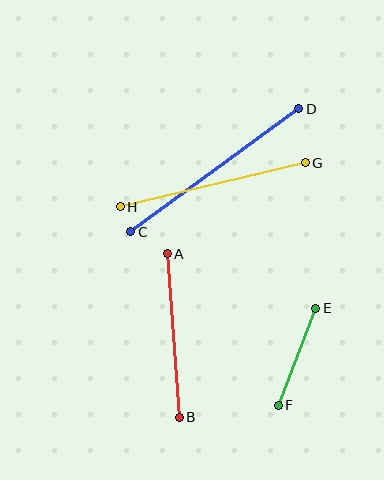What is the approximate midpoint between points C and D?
The midpoint is at approximately (215, 170) pixels.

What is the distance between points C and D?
The distance is approximately 209 pixels.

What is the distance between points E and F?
The distance is approximately 104 pixels.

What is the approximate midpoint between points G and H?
The midpoint is at approximately (213, 185) pixels.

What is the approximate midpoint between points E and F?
The midpoint is at approximately (297, 357) pixels.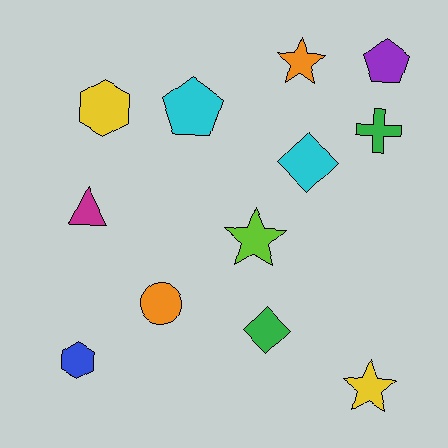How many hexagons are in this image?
There are 2 hexagons.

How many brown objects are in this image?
There are no brown objects.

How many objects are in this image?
There are 12 objects.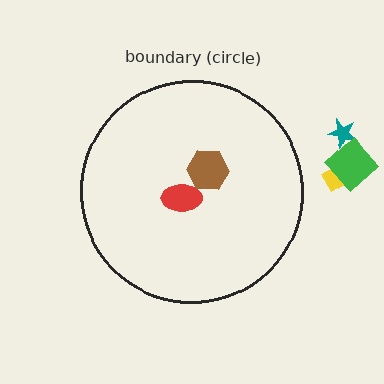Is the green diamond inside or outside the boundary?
Outside.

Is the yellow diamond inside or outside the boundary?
Outside.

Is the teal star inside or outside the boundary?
Outside.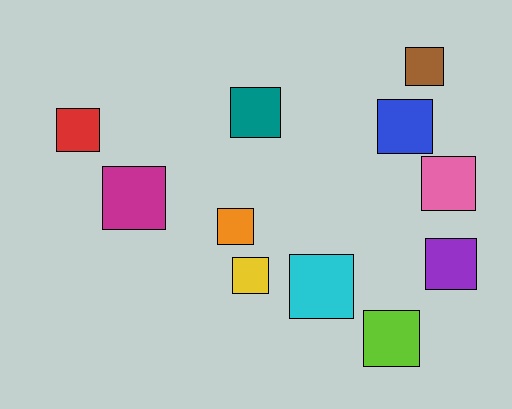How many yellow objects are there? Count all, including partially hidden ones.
There is 1 yellow object.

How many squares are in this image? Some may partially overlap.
There are 11 squares.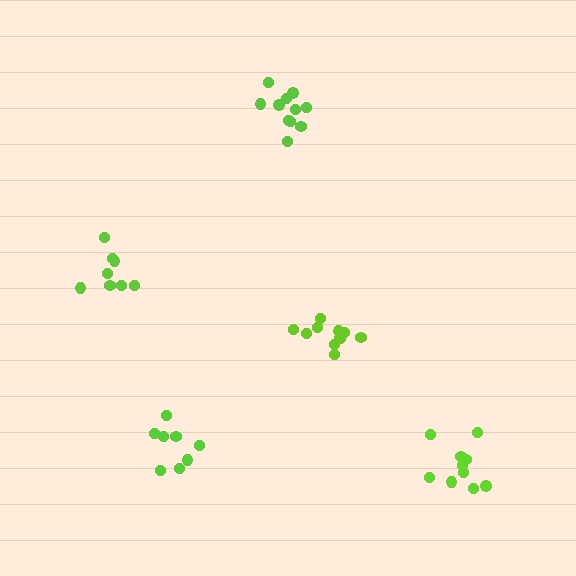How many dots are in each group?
Group 1: 11 dots, Group 2: 8 dots, Group 3: 11 dots, Group 4: 8 dots, Group 5: 11 dots (49 total).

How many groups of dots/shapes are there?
There are 5 groups.